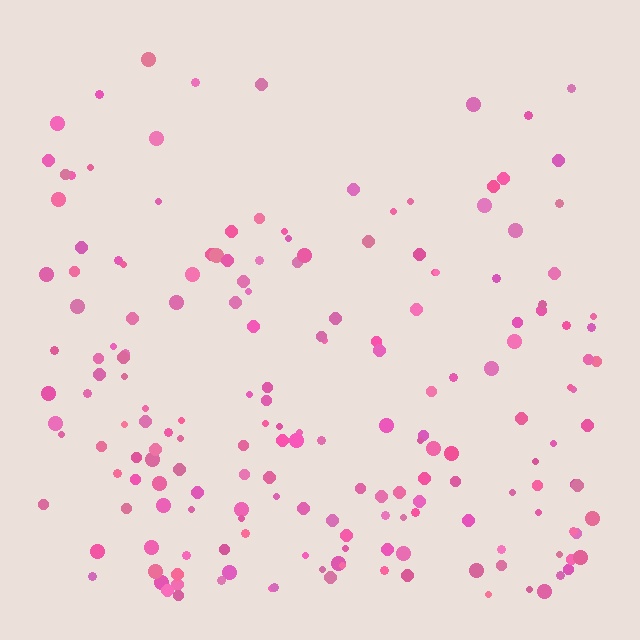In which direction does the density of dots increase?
From top to bottom, with the bottom side densest.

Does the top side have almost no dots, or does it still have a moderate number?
Still a moderate number, just noticeably fewer than the bottom.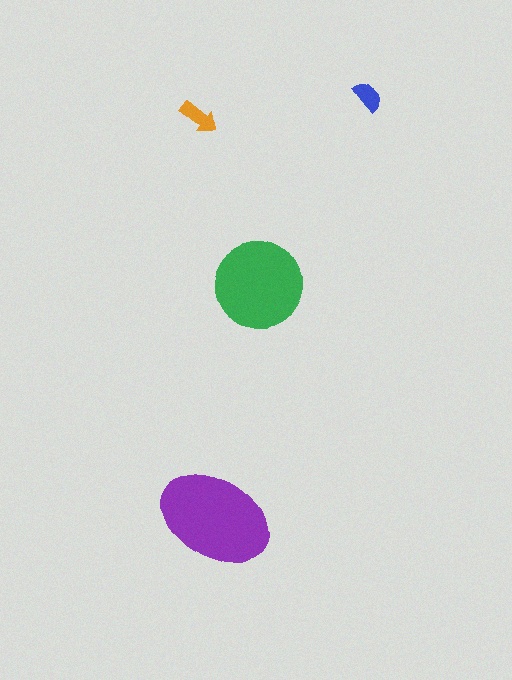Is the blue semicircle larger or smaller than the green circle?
Smaller.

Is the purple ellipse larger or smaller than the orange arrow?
Larger.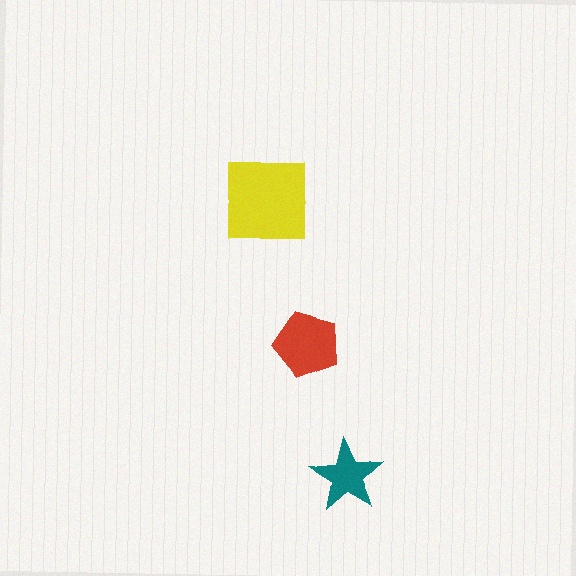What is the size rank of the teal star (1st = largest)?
3rd.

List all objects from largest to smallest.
The yellow square, the red pentagon, the teal star.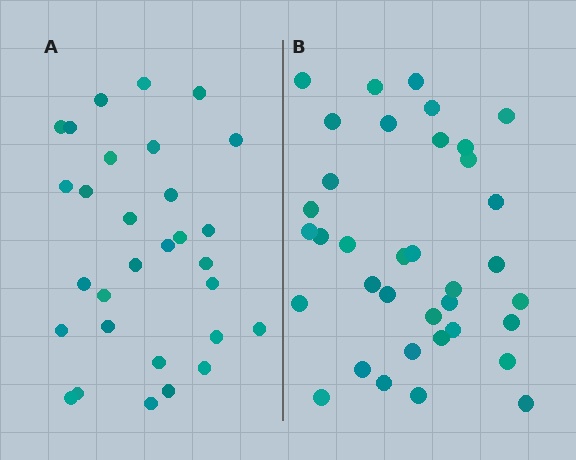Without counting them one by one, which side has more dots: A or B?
Region B (the right region) has more dots.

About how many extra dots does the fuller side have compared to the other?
Region B has about 6 more dots than region A.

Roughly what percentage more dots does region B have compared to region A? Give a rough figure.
About 20% more.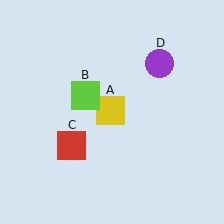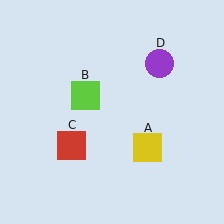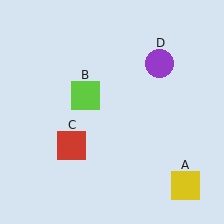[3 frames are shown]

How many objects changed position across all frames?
1 object changed position: yellow square (object A).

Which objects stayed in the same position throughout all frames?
Lime square (object B) and red square (object C) and purple circle (object D) remained stationary.